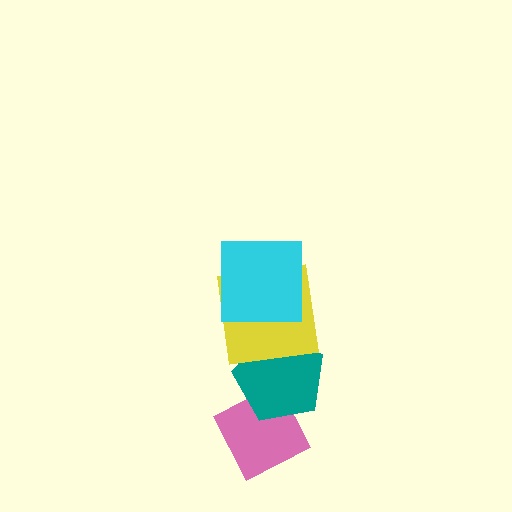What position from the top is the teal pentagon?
The teal pentagon is 3rd from the top.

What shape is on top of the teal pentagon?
The yellow square is on top of the teal pentagon.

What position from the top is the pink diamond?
The pink diamond is 4th from the top.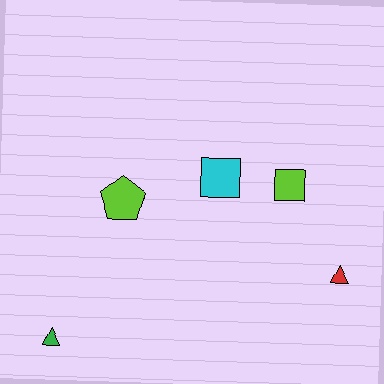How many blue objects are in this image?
There are no blue objects.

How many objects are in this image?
There are 5 objects.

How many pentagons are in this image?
There is 1 pentagon.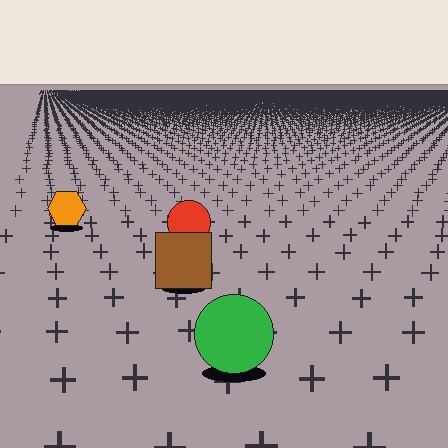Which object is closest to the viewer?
The green circle is closest. The texture marks near it are larger and more spread out.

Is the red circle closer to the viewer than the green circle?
No. The green circle is closer — you can tell from the texture gradient: the ground texture is coarser near it.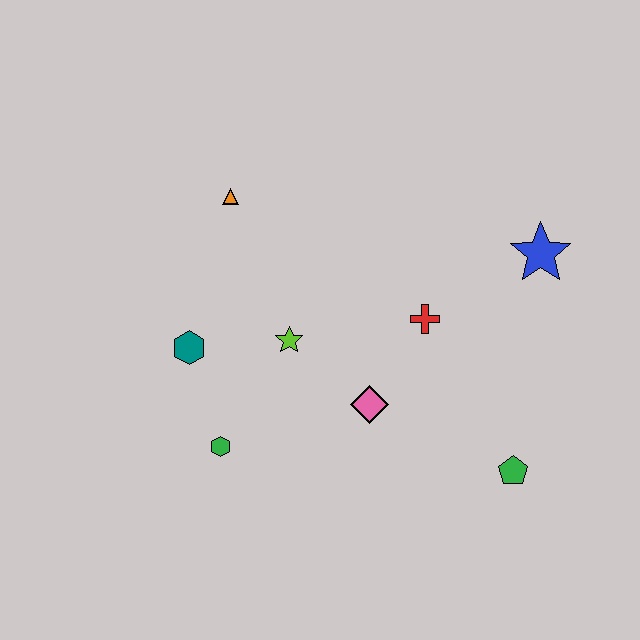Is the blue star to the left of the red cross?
No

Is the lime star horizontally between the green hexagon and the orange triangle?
No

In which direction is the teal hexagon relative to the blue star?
The teal hexagon is to the left of the blue star.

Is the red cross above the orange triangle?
No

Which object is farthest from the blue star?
The green hexagon is farthest from the blue star.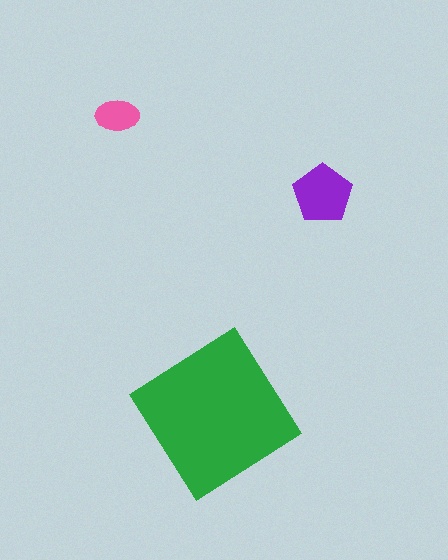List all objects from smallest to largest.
The pink ellipse, the purple pentagon, the green diamond.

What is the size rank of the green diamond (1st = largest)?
1st.